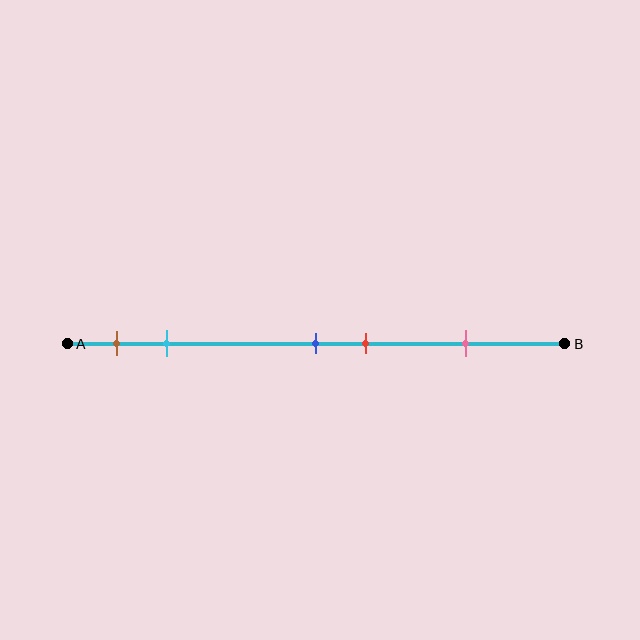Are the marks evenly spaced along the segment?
No, the marks are not evenly spaced.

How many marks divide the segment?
There are 5 marks dividing the segment.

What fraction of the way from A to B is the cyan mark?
The cyan mark is approximately 20% (0.2) of the way from A to B.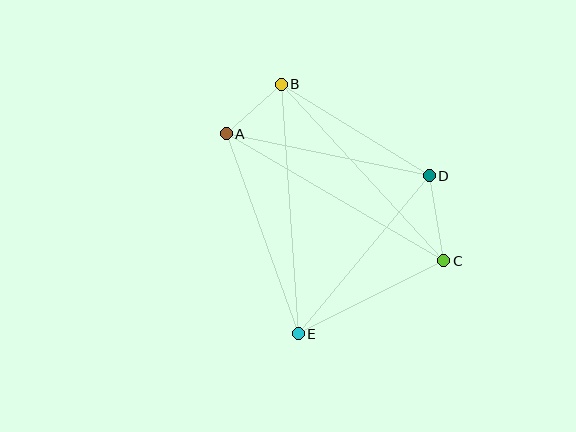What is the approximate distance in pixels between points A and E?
The distance between A and E is approximately 213 pixels.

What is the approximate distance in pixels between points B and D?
The distance between B and D is approximately 174 pixels.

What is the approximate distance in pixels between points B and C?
The distance between B and C is approximately 240 pixels.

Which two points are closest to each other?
Points A and B are closest to each other.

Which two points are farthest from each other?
Points A and C are farthest from each other.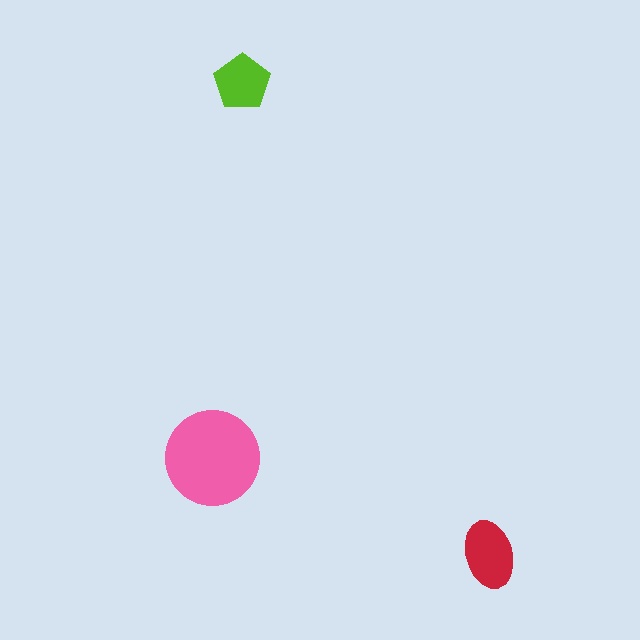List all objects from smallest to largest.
The lime pentagon, the red ellipse, the pink circle.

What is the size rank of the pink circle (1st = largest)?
1st.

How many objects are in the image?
There are 3 objects in the image.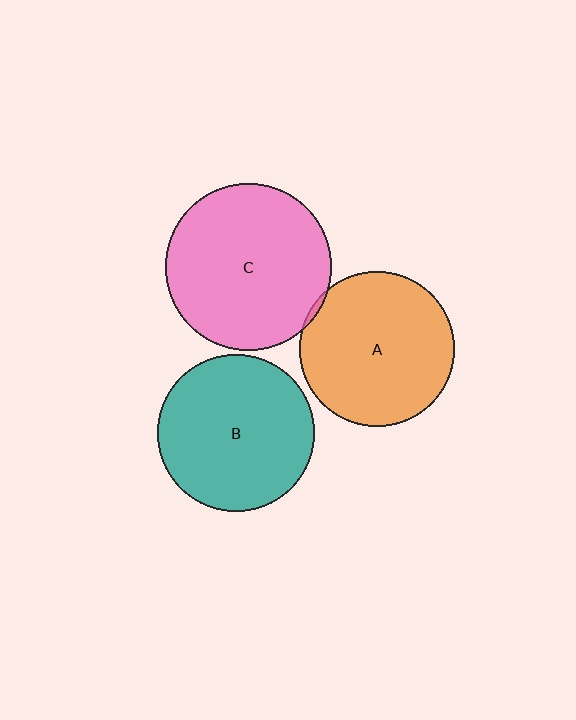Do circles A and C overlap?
Yes.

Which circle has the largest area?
Circle C (pink).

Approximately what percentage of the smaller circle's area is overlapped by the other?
Approximately 5%.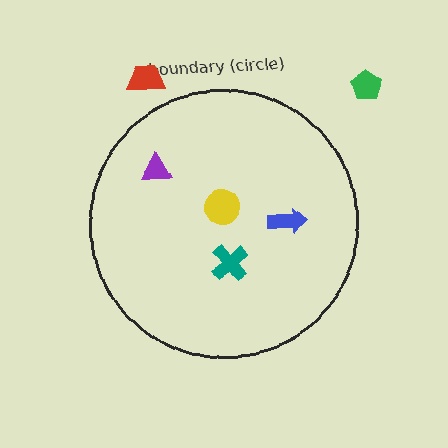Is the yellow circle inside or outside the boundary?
Inside.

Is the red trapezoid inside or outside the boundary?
Outside.